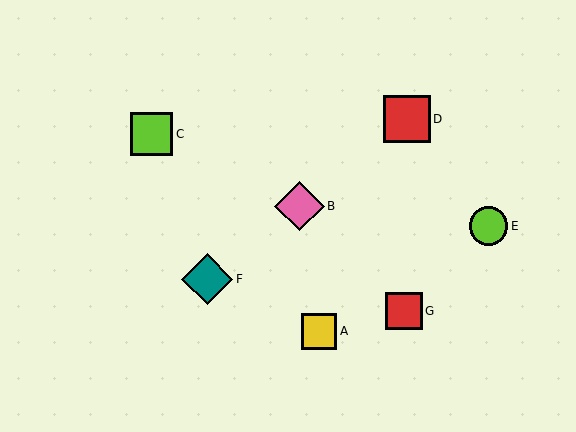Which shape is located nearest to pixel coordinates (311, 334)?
The yellow square (labeled A) at (319, 331) is nearest to that location.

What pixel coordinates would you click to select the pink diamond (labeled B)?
Click at (299, 206) to select the pink diamond B.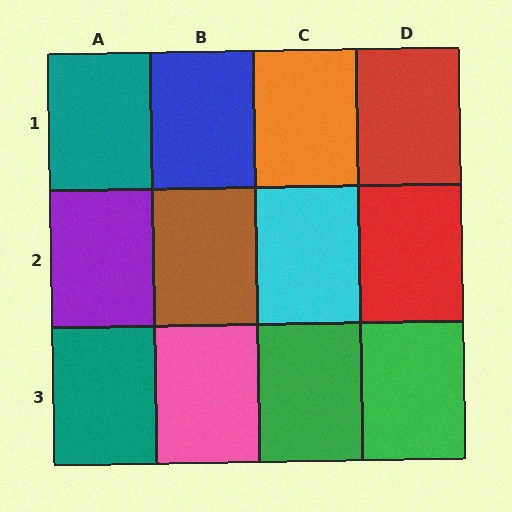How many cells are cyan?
1 cell is cyan.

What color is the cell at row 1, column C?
Orange.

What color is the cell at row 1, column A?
Teal.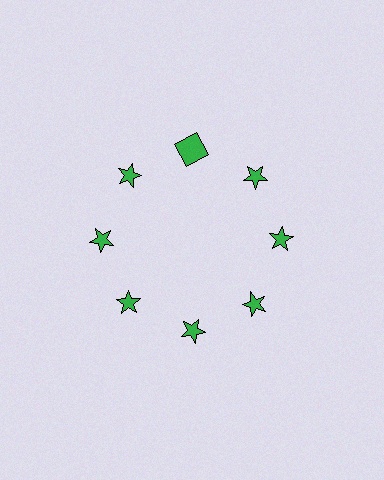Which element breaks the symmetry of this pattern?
The green square at roughly the 12 o'clock position breaks the symmetry. All other shapes are green stars.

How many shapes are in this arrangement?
There are 8 shapes arranged in a ring pattern.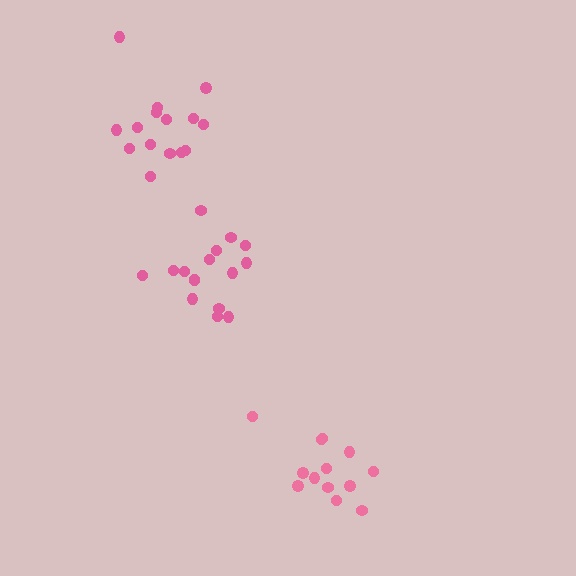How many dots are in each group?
Group 1: 15 dots, Group 2: 16 dots, Group 3: 13 dots (44 total).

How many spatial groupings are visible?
There are 3 spatial groupings.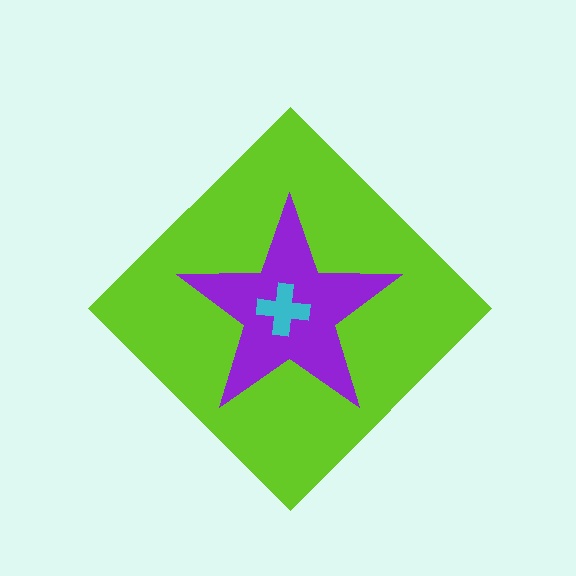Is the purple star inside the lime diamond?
Yes.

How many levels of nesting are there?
3.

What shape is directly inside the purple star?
The cyan cross.